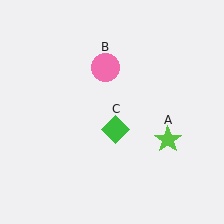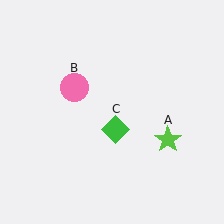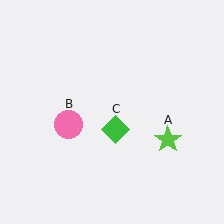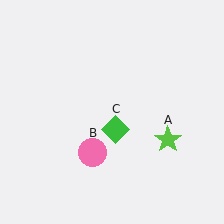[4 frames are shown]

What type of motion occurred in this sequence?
The pink circle (object B) rotated counterclockwise around the center of the scene.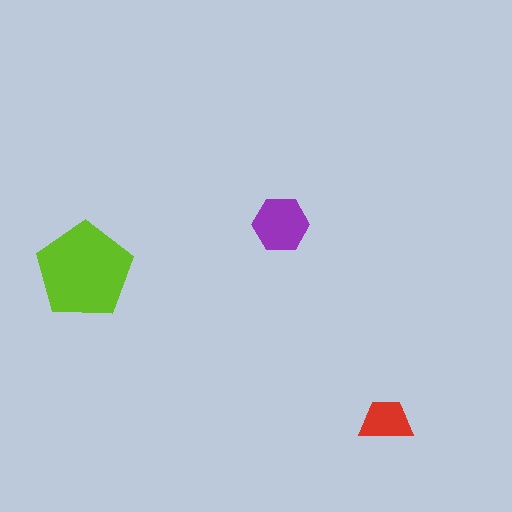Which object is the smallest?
The red trapezoid.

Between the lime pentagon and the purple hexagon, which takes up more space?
The lime pentagon.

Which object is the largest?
The lime pentagon.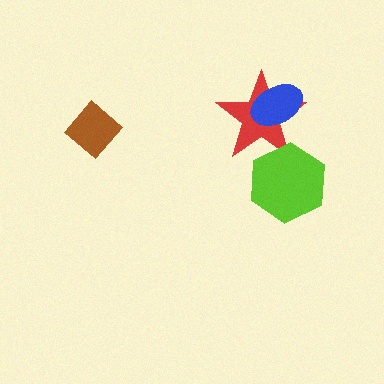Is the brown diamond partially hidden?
No, no other shape covers it.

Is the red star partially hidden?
Yes, it is partially covered by another shape.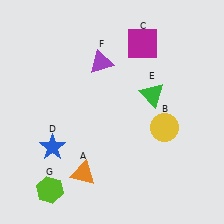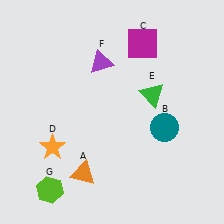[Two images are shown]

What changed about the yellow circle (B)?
In Image 1, B is yellow. In Image 2, it changed to teal.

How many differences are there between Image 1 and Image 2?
There are 2 differences between the two images.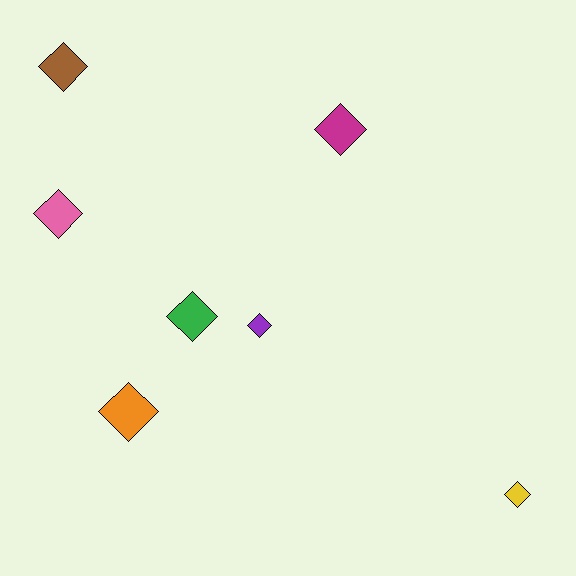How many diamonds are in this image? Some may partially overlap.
There are 7 diamonds.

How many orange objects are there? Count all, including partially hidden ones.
There is 1 orange object.